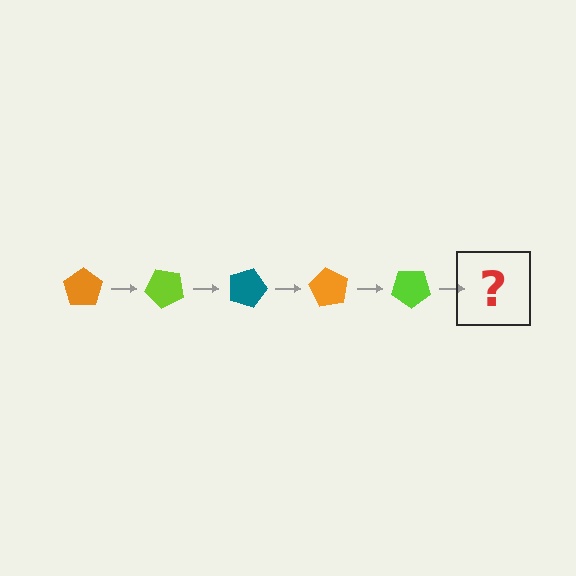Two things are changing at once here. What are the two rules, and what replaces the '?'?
The two rules are that it rotates 45 degrees each step and the color cycles through orange, lime, and teal. The '?' should be a teal pentagon, rotated 225 degrees from the start.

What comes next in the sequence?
The next element should be a teal pentagon, rotated 225 degrees from the start.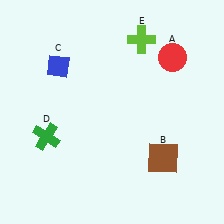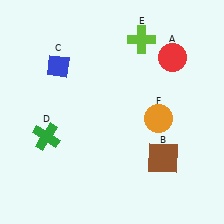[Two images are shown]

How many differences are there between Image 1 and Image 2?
There is 1 difference between the two images.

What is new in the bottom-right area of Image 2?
An orange circle (F) was added in the bottom-right area of Image 2.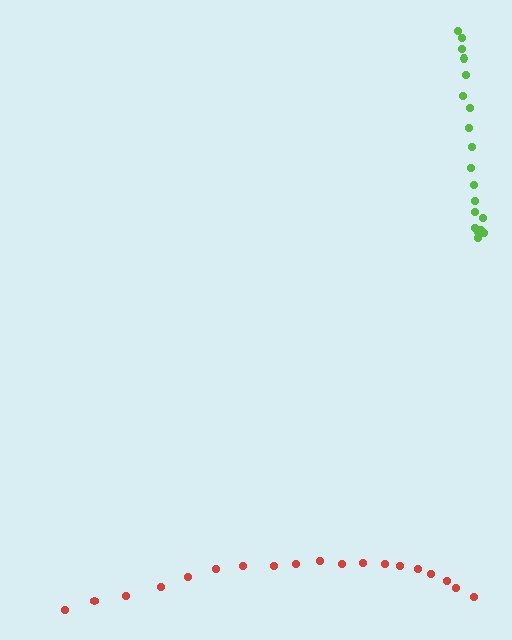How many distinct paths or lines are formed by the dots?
There are 2 distinct paths.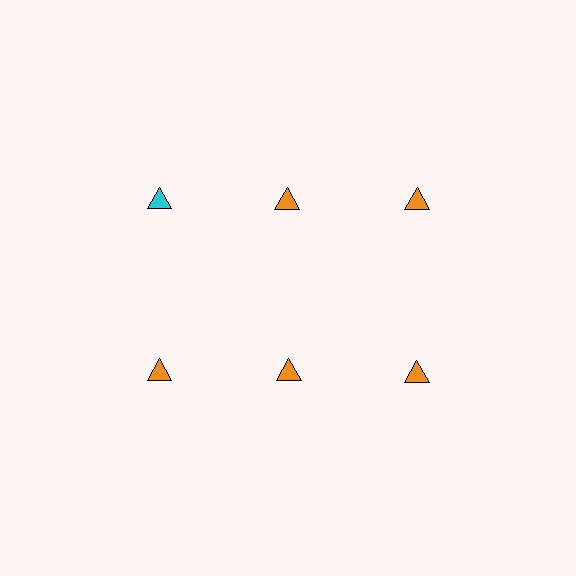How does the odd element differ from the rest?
It has a different color: cyan instead of orange.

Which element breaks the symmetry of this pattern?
The cyan triangle in the top row, leftmost column breaks the symmetry. All other shapes are orange triangles.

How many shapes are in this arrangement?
There are 6 shapes arranged in a grid pattern.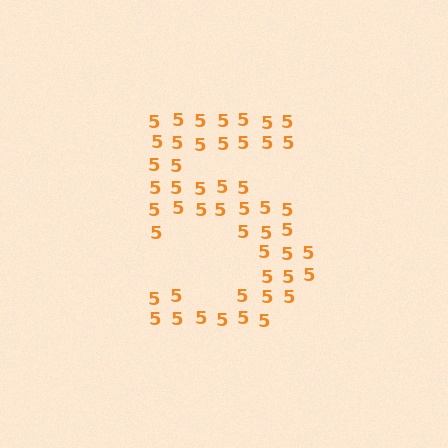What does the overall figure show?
The overall figure shows the digit 5.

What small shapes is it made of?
It is made of small digit 5's.